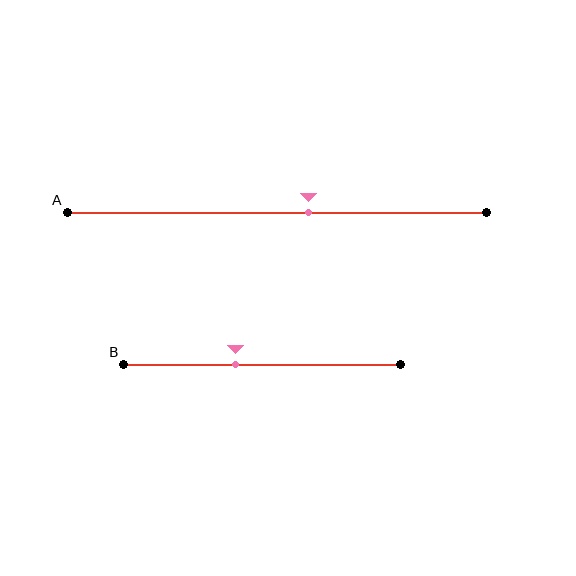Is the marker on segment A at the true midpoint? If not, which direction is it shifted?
No, the marker on segment A is shifted to the right by about 8% of the segment length.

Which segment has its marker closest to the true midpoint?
Segment A has its marker closest to the true midpoint.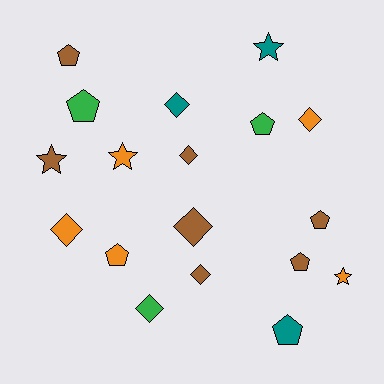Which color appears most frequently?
Brown, with 7 objects.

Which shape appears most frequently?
Pentagon, with 7 objects.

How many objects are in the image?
There are 18 objects.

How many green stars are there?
There are no green stars.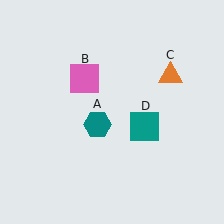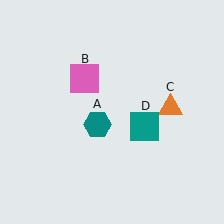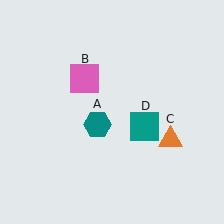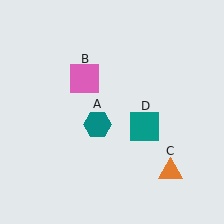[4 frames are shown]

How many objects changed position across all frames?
1 object changed position: orange triangle (object C).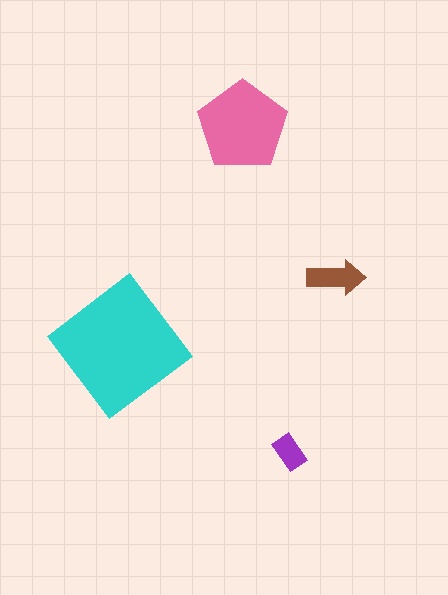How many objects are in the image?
There are 4 objects in the image.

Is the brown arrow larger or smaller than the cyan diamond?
Smaller.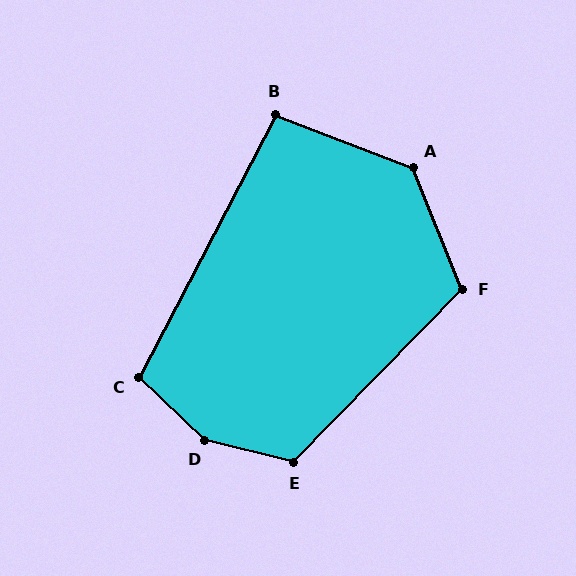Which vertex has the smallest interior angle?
B, at approximately 97 degrees.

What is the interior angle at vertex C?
Approximately 106 degrees (obtuse).